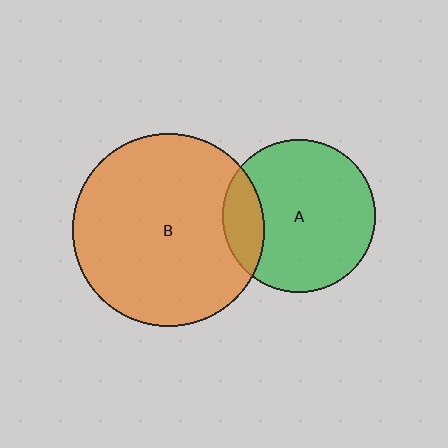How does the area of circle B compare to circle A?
Approximately 1.6 times.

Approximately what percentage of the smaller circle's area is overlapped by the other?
Approximately 15%.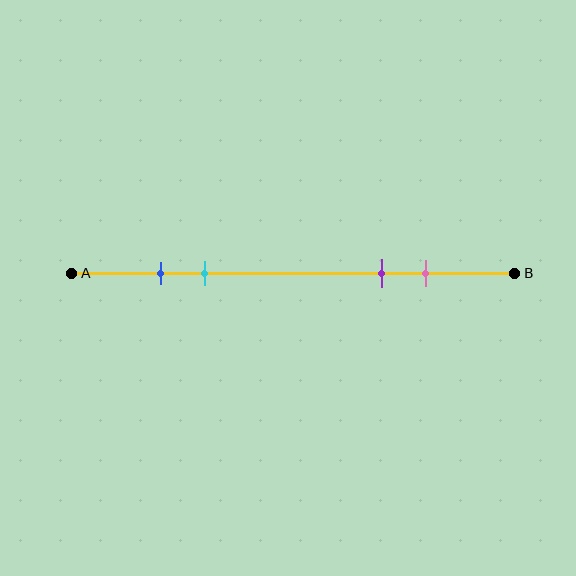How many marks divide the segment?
There are 4 marks dividing the segment.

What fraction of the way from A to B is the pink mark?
The pink mark is approximately 80% (0.8) of the way from A to B.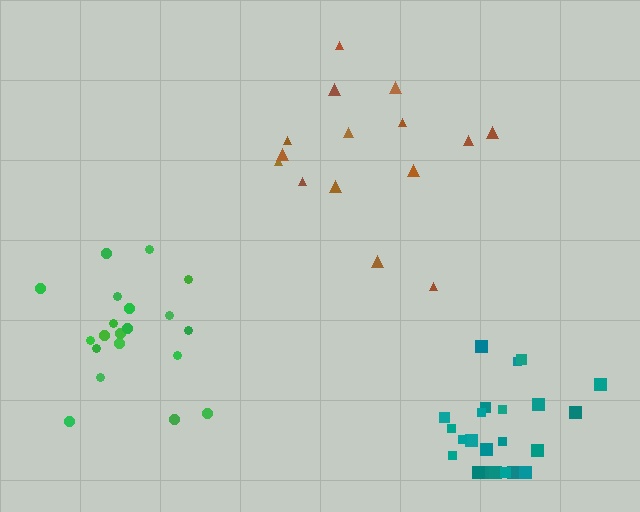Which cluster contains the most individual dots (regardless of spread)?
Teal (23).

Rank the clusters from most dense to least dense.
green, teal, brown.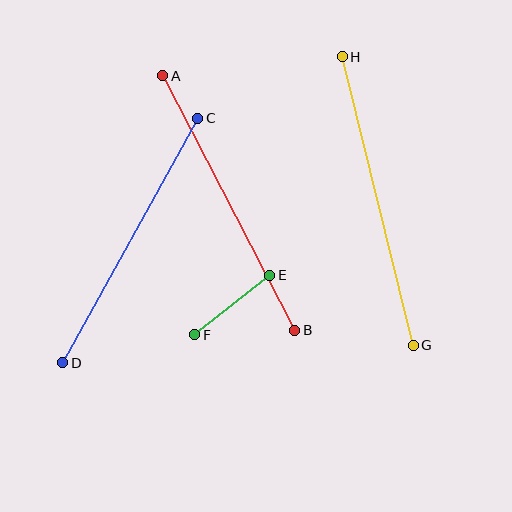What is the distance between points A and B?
The distance is approximately 287 pixels.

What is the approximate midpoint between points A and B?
The midpoint is at approximately (229, 203) pixels.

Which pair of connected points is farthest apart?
Points G and H are farthest apart.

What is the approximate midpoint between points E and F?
The midpoint is at approximately (232, 305) pixels.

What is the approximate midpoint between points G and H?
The midpoint is at approximately (378, 201) pixels.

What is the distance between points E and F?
The distance is approximately 96 pixels.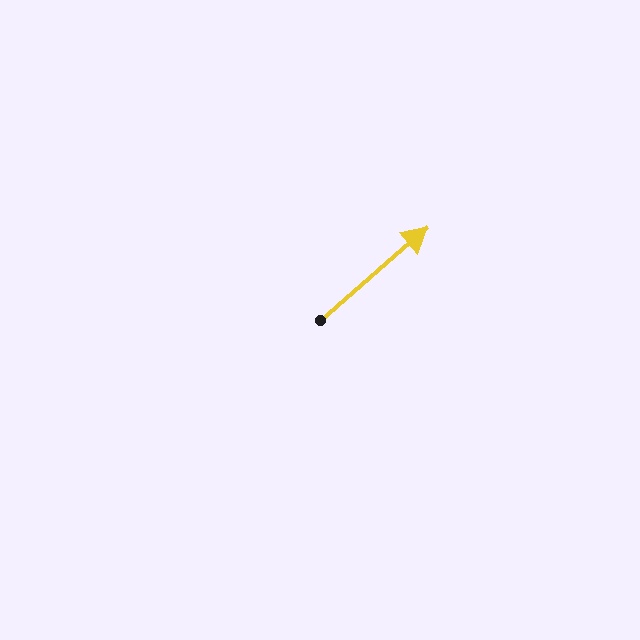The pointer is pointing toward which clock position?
Roughly 2 o'clock.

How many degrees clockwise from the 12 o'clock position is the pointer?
Approximately 49 degrees.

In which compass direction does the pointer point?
Northeast.